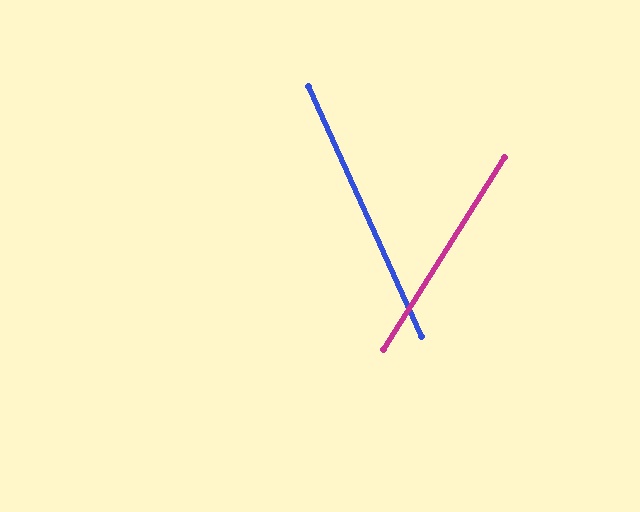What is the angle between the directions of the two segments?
Approximately 57 degrees.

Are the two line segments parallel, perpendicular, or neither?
Neither parallel nor perpendicular — they differ by about 57°.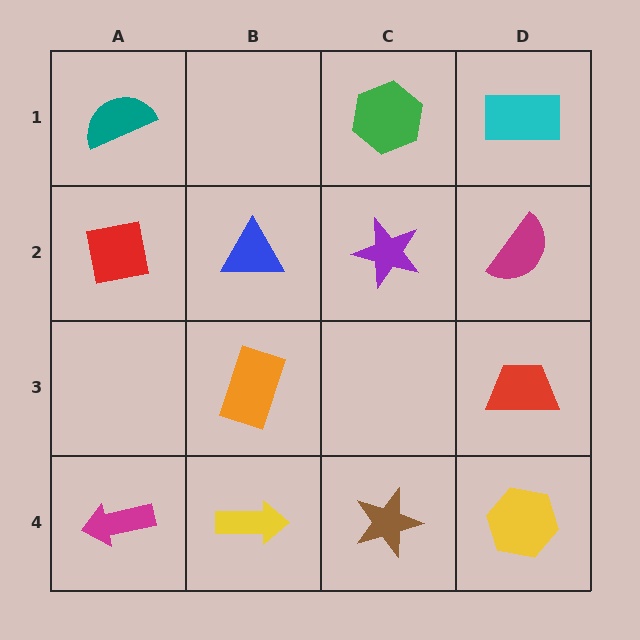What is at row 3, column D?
A red trapezoid.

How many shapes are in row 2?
4 shapes.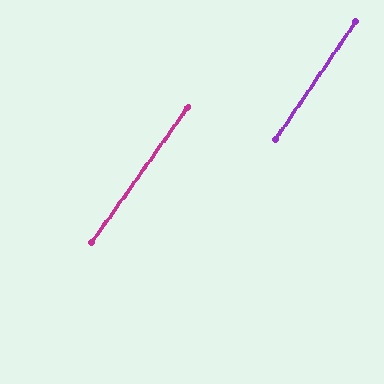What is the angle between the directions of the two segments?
Approximately 1 degree.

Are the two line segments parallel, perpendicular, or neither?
Parallel — their directions differ by only 0.8°.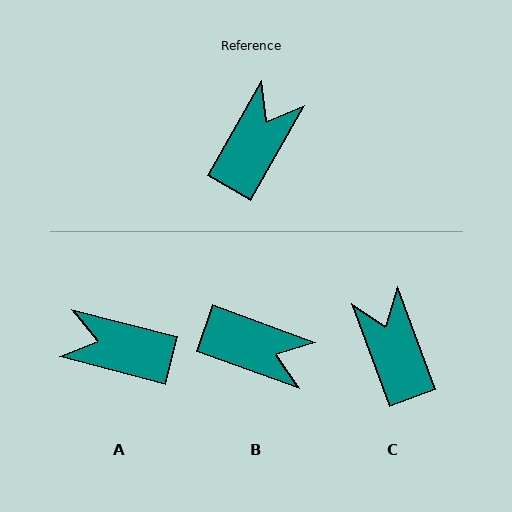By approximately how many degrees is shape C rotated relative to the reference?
Approximately 50 degrees counter-clockwise.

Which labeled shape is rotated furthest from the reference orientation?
A, about 105 degrees away.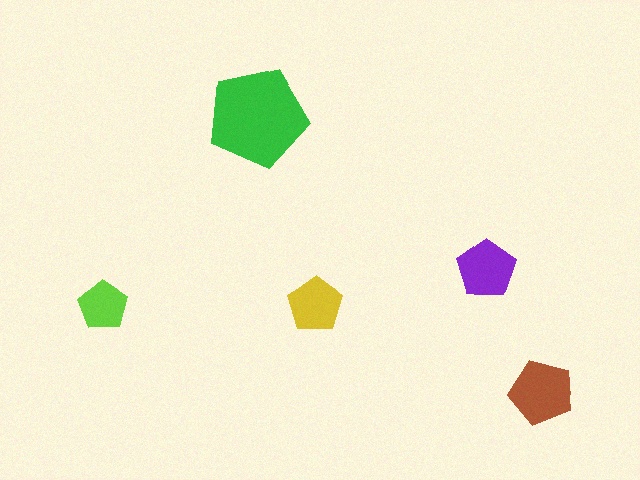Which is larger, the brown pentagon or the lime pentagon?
The brown one.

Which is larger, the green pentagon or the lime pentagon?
The green one.